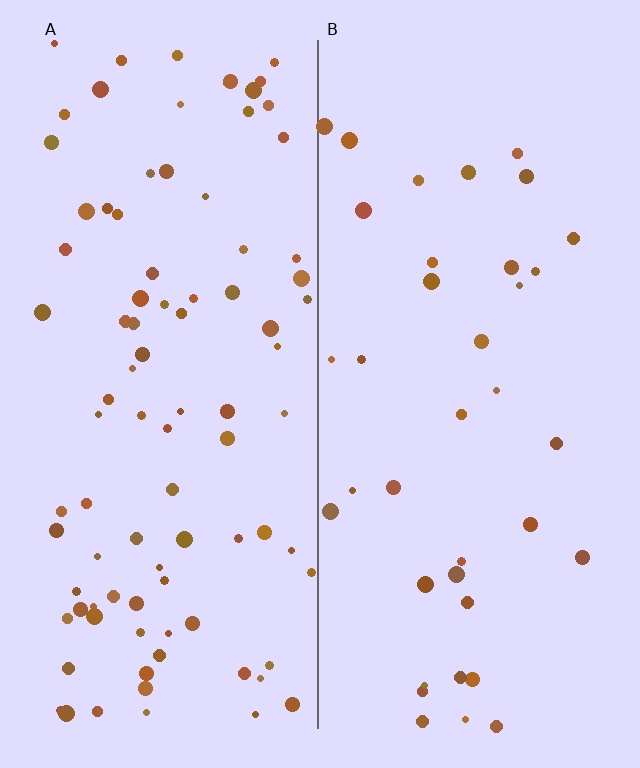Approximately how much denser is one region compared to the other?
Approximately 2.4× — region A over region B.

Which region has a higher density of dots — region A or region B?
A (the left).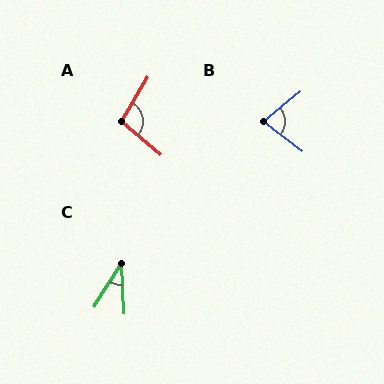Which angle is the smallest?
C, at approximately 35 degrees.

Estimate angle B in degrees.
Approximately 76 degrees.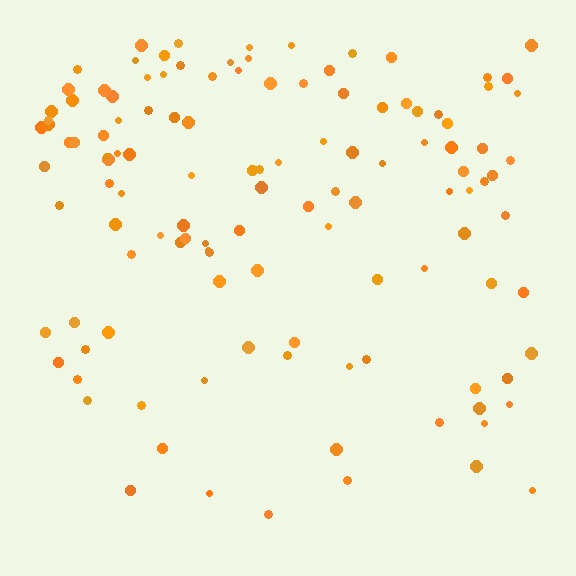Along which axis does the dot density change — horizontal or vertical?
Vertical.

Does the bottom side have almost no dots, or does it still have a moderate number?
Still a moderate number, just noticeably fewer than the top.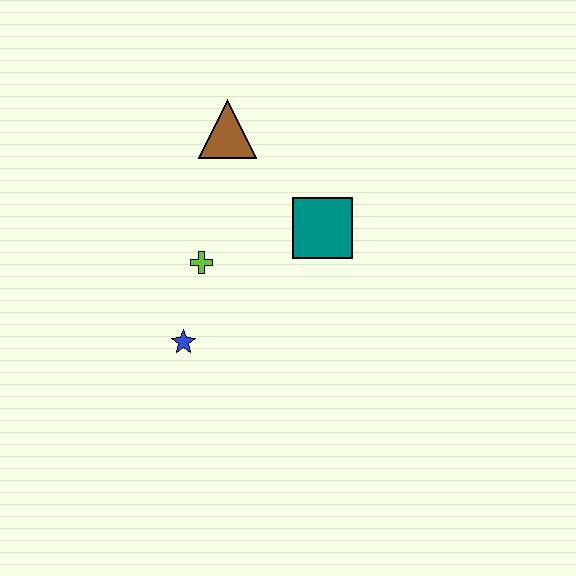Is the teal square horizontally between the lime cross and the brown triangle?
No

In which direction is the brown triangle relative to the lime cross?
The brown triangle is above the lime cross.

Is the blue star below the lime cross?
Yes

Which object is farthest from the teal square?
The blue star is farthest from the teal square.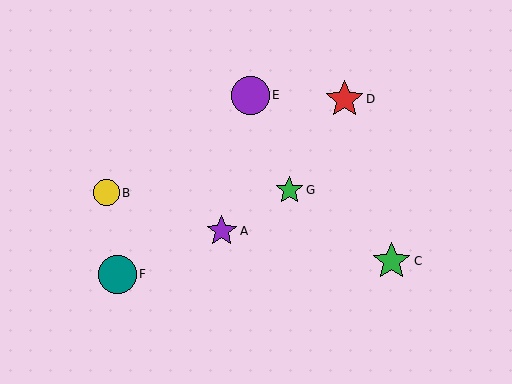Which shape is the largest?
The green star (labeled C) is the largest.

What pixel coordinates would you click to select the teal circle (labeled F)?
Click at (117, 275) to select the teal circle F.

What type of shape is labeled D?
Shape D is a red star.